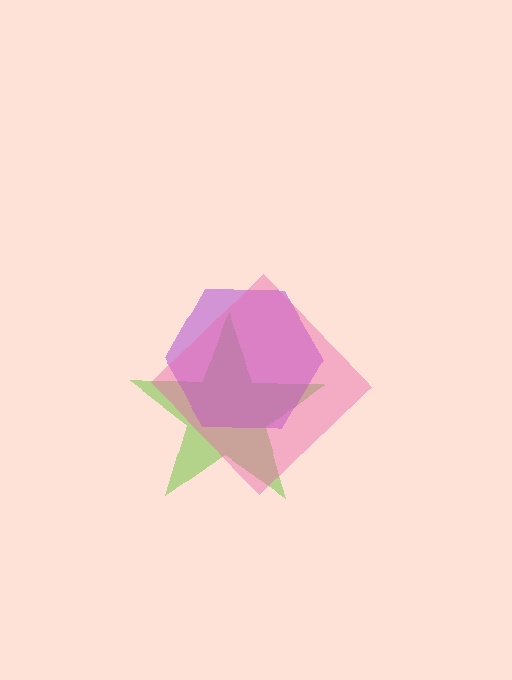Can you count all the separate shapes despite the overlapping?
Yes, there are 3 separate shapes.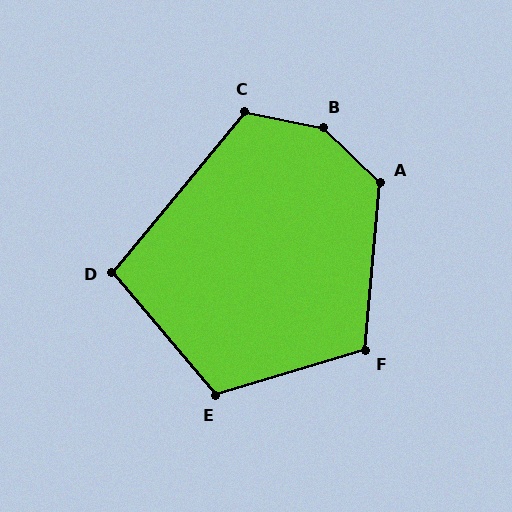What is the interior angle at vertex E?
Approximately 114 degrees (obtuse).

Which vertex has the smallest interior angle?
D, at approximately 100 degrees.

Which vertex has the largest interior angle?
B, at approximately 148 degrees.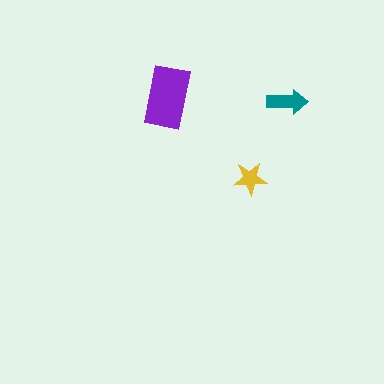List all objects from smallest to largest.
The yellow star, the teal arrow, the purple rectangle.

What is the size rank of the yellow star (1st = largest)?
3rd.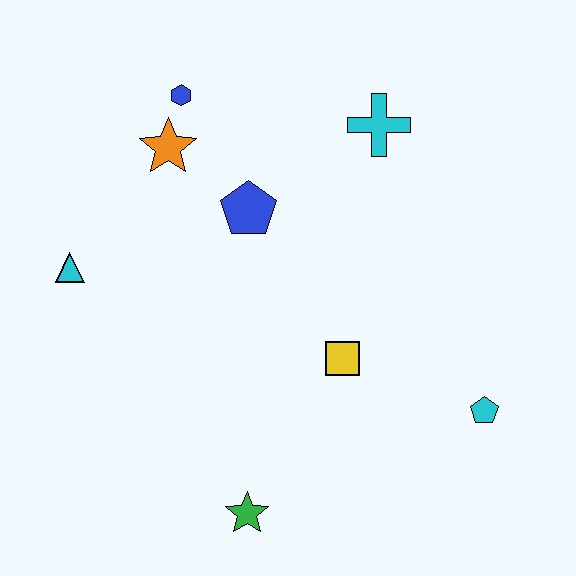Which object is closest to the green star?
The yellow square is closest to the green star.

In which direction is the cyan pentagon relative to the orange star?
The cyan pentagon is to the right of the orange star.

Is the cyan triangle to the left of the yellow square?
Yes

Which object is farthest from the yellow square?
The blue hexagon is farthest from the yellow square.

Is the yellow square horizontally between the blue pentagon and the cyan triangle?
No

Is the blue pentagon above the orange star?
No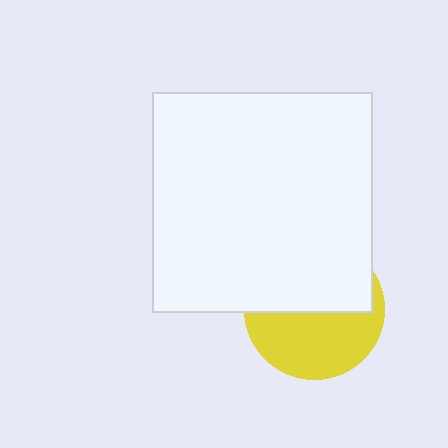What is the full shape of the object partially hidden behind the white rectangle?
The partially hidden object is a yellow circle.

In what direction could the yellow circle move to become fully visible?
The yellow circle could move down. That would shift it out from behind the white rectangle entirely.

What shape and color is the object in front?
The object in front is a white rectangle.